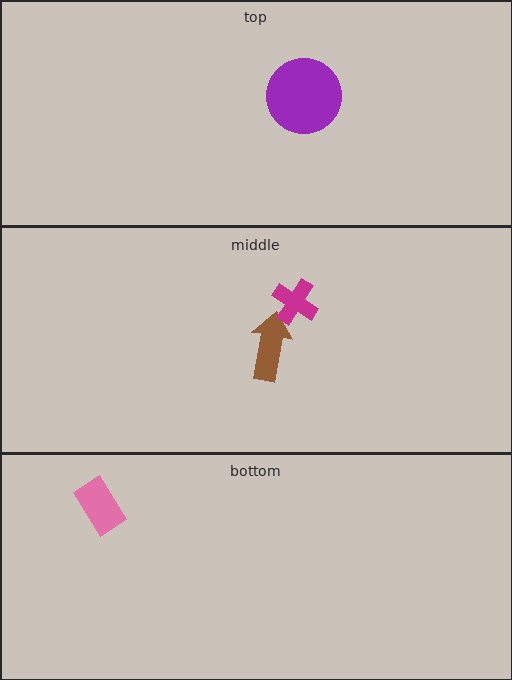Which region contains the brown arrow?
The middle region.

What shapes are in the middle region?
The brown arrow, the magenta cross.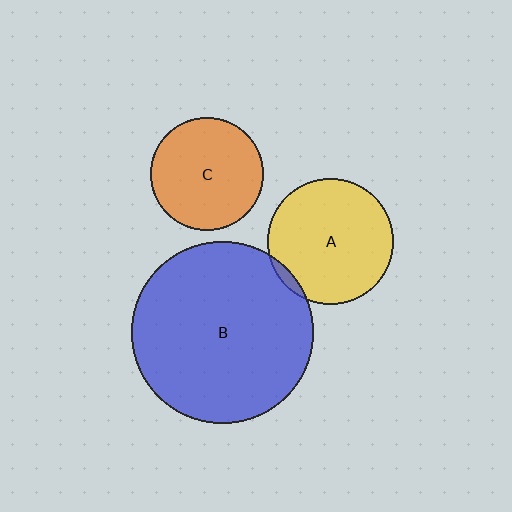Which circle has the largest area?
Circle B (blue).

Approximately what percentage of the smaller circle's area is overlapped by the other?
Approximately 5%.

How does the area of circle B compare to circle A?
Approximately 2.1 times.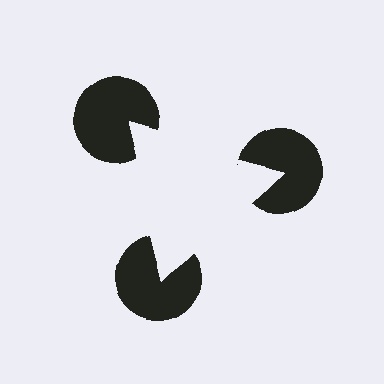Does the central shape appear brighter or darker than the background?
It typically appears slightly brighter than the background, even though no actual brightness change is drawn.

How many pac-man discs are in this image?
There are 3 — one at each vertex of the illusory triangle.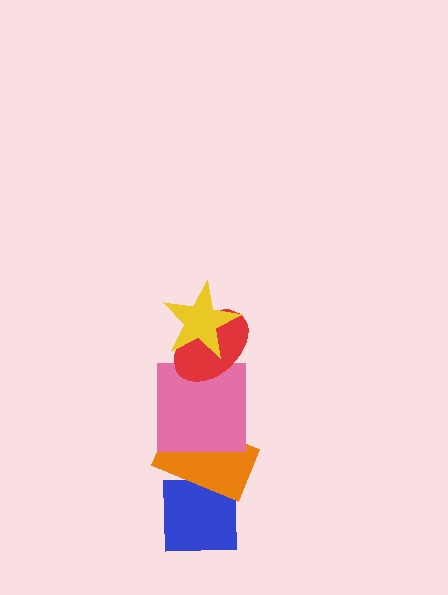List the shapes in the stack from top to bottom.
From top to bottom: the yellow star, the red ellipse, the pink square, the orange rectangle, the blue square.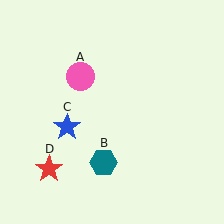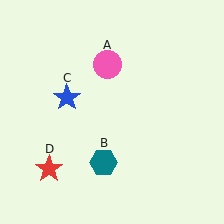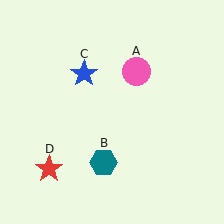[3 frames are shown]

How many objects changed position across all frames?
2 objects changed position: pink circle (object A), blue star (object C).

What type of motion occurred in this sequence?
The pink circle (object A), blue star (object C) rotated clockwise around the center of the scene.